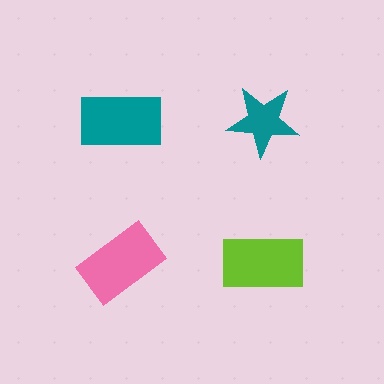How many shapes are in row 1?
2 shapes.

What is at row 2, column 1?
A pink rectangle.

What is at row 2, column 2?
A lime rectangle.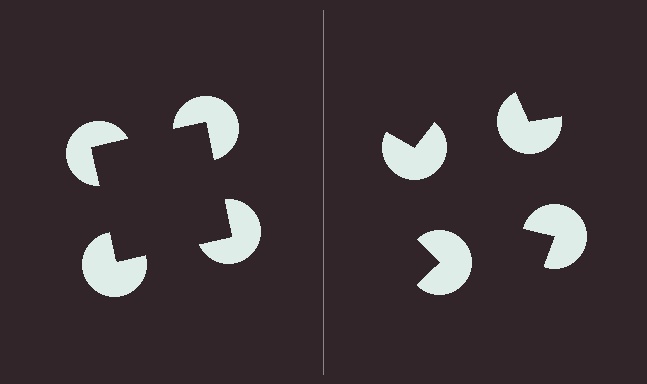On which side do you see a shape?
An illusory square appears on the left side. On the right side the wedge cuts are rotated, so no coherent shape forms.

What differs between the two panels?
The pac-man discs are positioned identically on both sides; only the wedge orientations differ. On the left they align to a square; on the right they are misaligned.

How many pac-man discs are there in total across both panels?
8 — 4 on each side.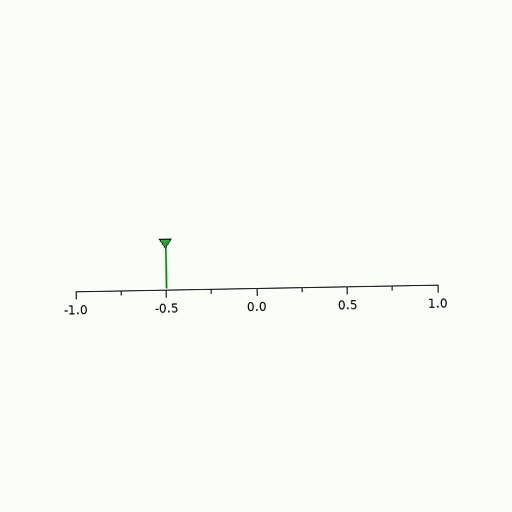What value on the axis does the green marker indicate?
The marker indicates approximately -0.5.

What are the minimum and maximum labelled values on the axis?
The axis runs from -1.0 to 1.0.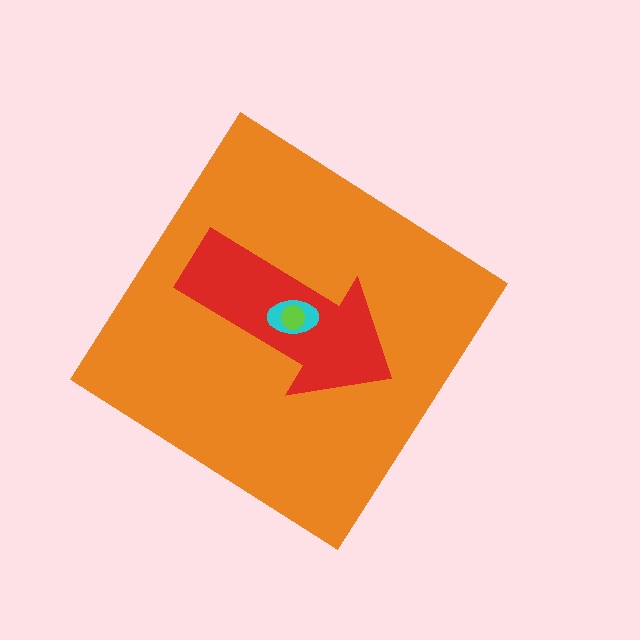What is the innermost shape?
The lime circle.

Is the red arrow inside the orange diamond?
Yes.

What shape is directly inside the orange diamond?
The red arrow.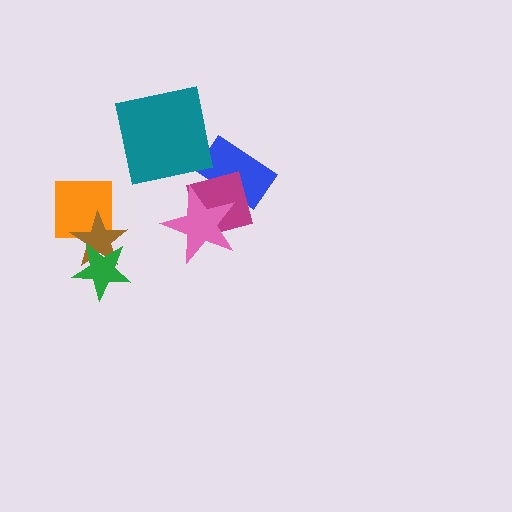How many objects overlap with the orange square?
1 object overlaps with the orange square.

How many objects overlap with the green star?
1 object overlaps with the green star.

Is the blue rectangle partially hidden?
Yes, it is partially covered by another shape.